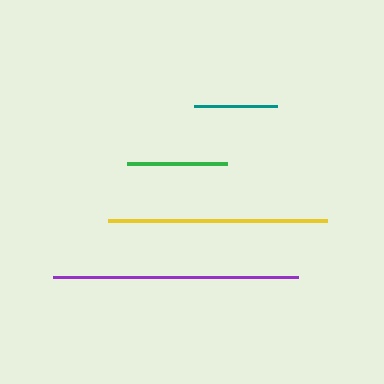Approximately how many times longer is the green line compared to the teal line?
The green line is approximately 1.2 times the length of the teal line.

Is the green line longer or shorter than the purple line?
The purple line is longer than the green line.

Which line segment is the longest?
The purple line is the longest at approximately 245 pixels.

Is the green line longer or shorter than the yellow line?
The yellow line is longer than the green line.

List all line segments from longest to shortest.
From longest to shortest: purple, yellow, green, teal.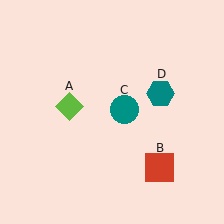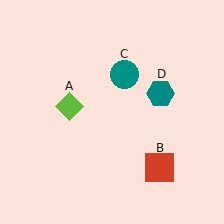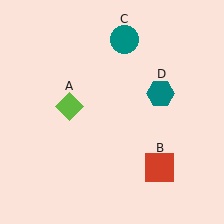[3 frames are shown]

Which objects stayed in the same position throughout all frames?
Lime diamond (object A) and red square (object B) and teal hexagon (object D) remained stationary.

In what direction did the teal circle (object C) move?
The teal circle (object C) moved up.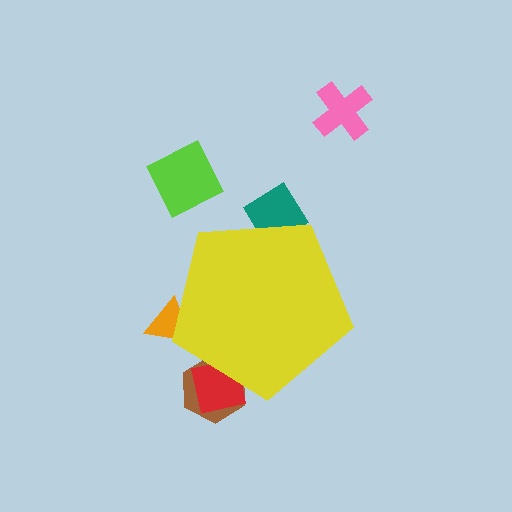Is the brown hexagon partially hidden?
Yes, the brown hexagon is partially hidden behind the yellow pentagon.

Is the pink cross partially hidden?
No, the pink cross is fully visible.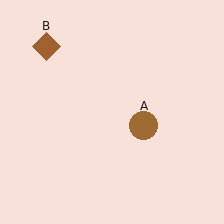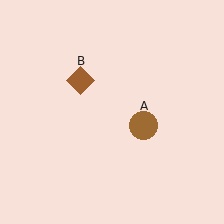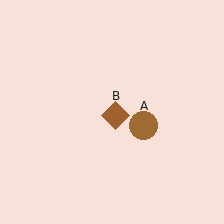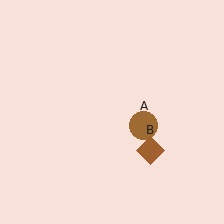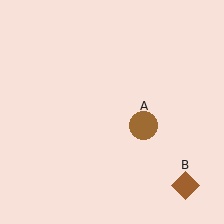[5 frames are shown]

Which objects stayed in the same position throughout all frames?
Brown circle (object A) remained stationary.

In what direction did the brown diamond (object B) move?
The brown diamond (object B) moved down and to the right.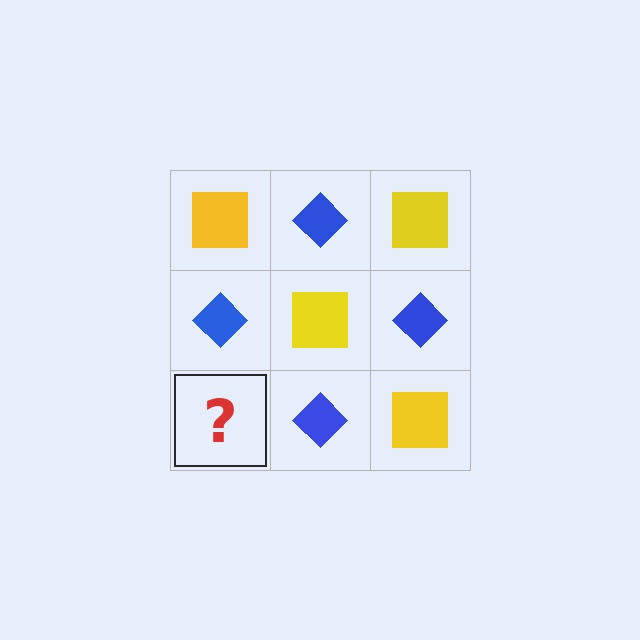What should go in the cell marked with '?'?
The missing cell should contain a yellow square.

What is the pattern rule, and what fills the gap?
The rule is that it alternates yellow square and blue diamond in a checkerboard pattern. The gap should be filled with a yellow square.